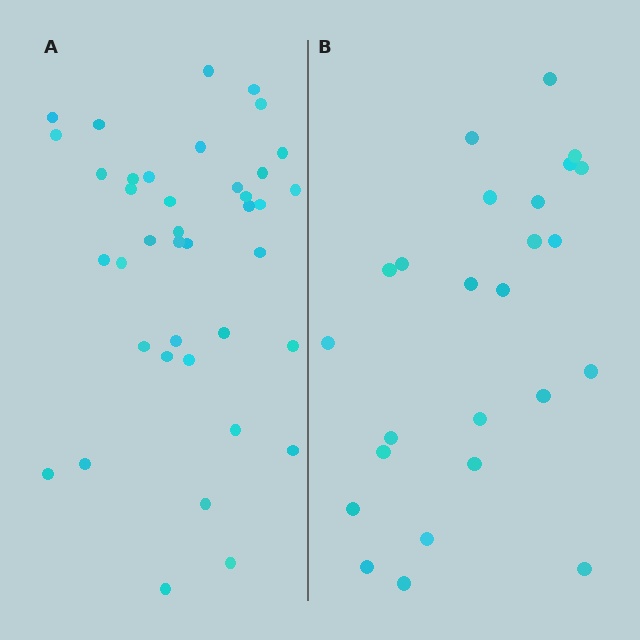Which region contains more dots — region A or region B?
Region A (the left region) has more dots.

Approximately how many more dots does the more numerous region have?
Region A has approximately 15 more dots than region B.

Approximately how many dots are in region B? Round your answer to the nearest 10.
About 20 dots. (The exact count is 25, which rounds to 20.)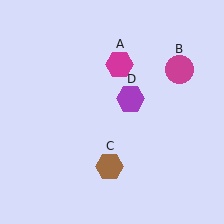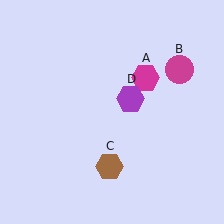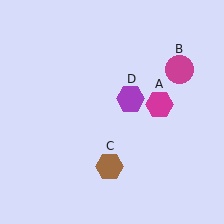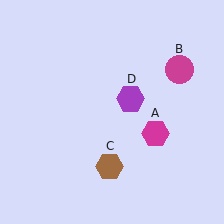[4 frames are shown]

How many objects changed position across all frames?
1 object changed position: magenta hexagon (object A).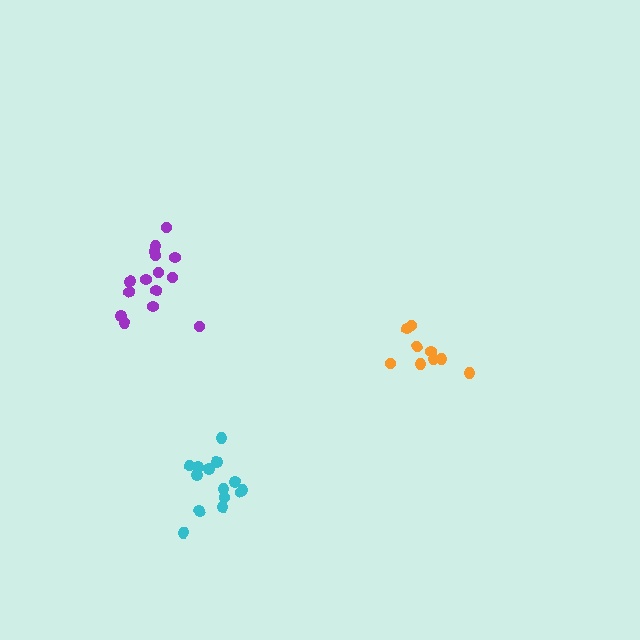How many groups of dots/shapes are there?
There are 3 groups.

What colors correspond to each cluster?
The clusters are colored: orange, purple, cyan.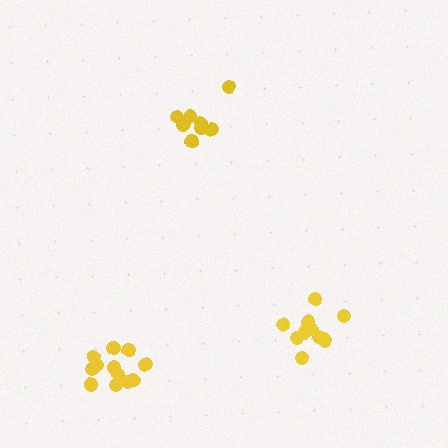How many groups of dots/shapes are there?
There are 3 groups.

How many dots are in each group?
Group 1: 8 dots, Group 2: 12 dots, Group 3: 11 dots (31 total).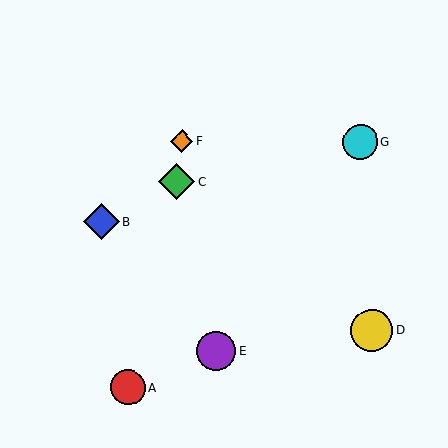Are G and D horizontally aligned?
No, G is at y≈142 and D is at y≈330.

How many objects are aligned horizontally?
2 objects (F, G) are aligned horizontally.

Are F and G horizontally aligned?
Yes, both are at y≈141.